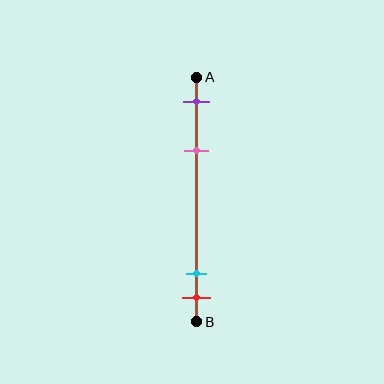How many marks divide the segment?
There are 4 marks dividing the segment.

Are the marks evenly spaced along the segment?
No, the marks are not evenly spaced.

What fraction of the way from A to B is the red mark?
The red mark is approximately 90% (0.9) of the way from A to B.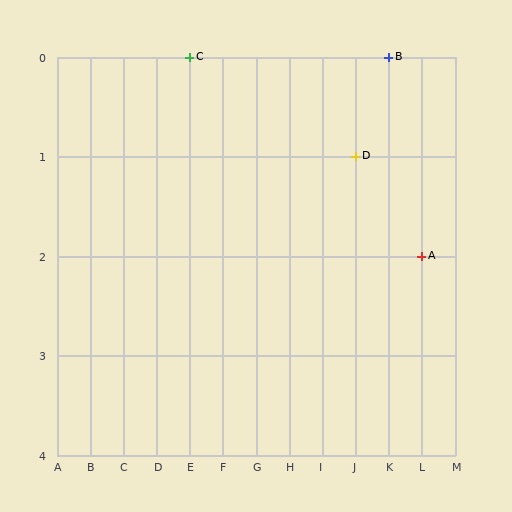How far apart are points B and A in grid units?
Points B and A are 1 column and 2 rows apart (about 2.2 grid units diagonally).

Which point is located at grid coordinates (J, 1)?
Point D is at (J, 1).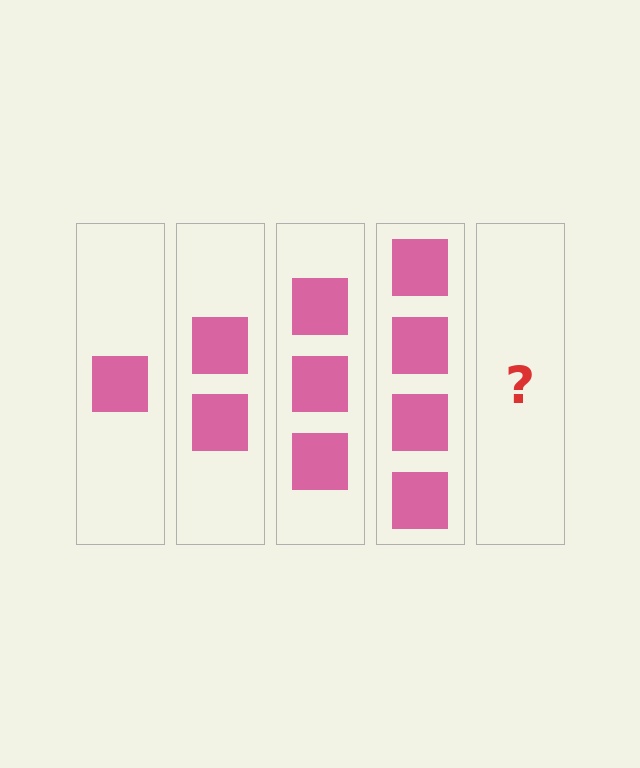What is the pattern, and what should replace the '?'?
The pattern is that each step adds one more square. The '?' should be 5 squares.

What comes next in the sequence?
The next element should be 5 squares.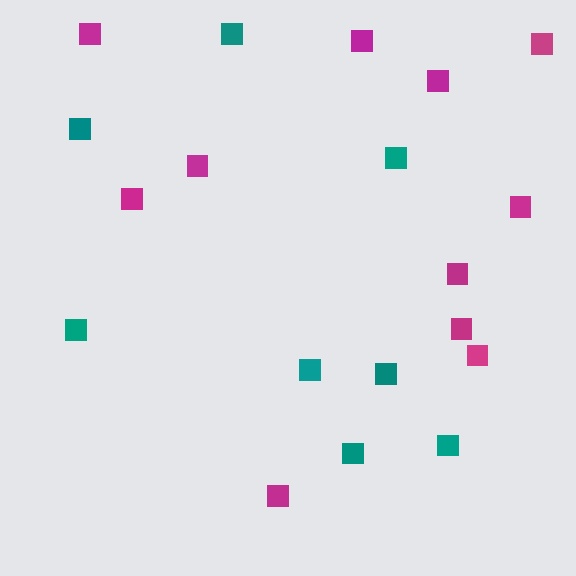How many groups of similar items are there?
There are 2 groups: one group of magenta squares (11) and one group of teal squares (8).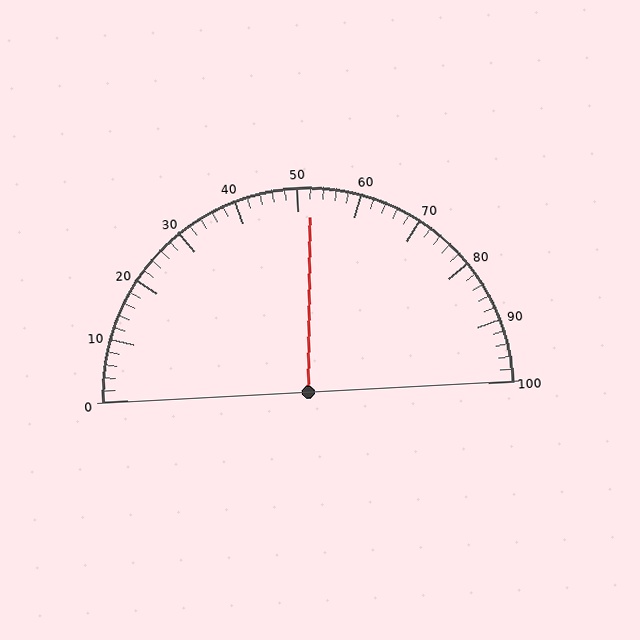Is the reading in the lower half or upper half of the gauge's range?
The reading is in the upper half of the range (0 to 100).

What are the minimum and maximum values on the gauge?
The gauge ranges from 0 to 100.